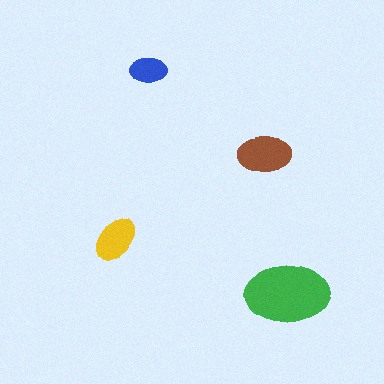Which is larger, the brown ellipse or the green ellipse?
The green one.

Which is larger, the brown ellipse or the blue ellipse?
The brown one.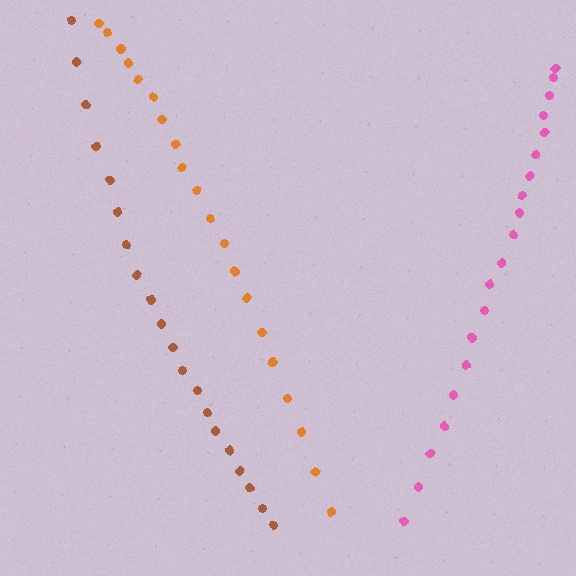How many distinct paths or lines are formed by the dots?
There are 3 distinct paths.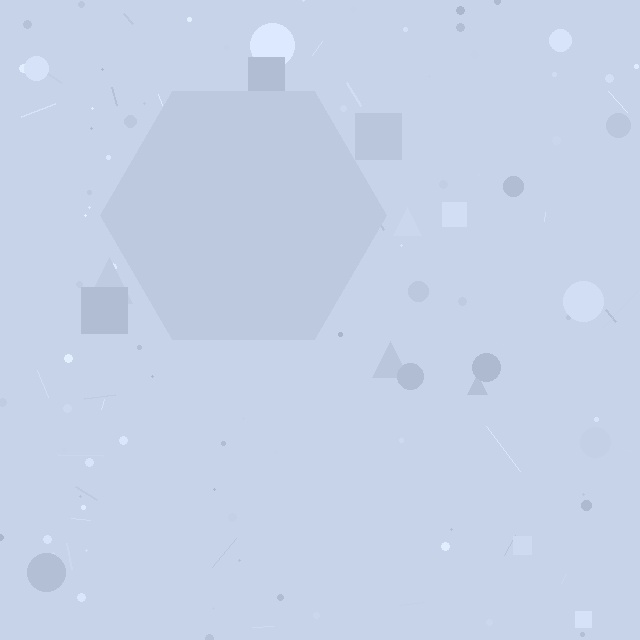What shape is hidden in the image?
A hexagon is hidden in the image.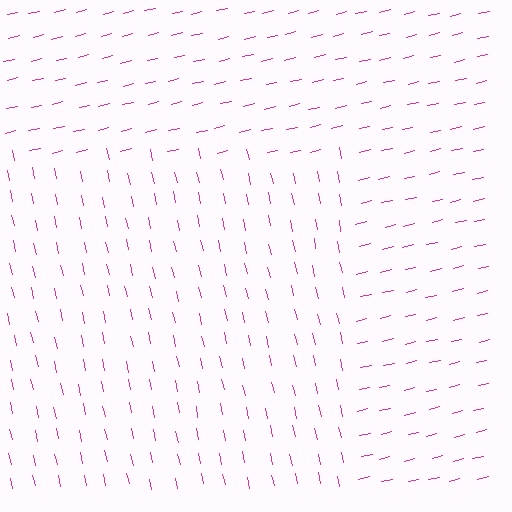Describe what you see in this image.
The image is filled with small magenta line segments. A rectangle region in the image has lines oriented differently from the surrounding lines, creating a visible texture boundary.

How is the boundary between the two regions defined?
The boundary is defined purely by a change in line orientation (approximately 90 degrees difference). All lines are the same color and thickness.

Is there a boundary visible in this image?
Yes, there is a texture boundary formed by a change in line orientation.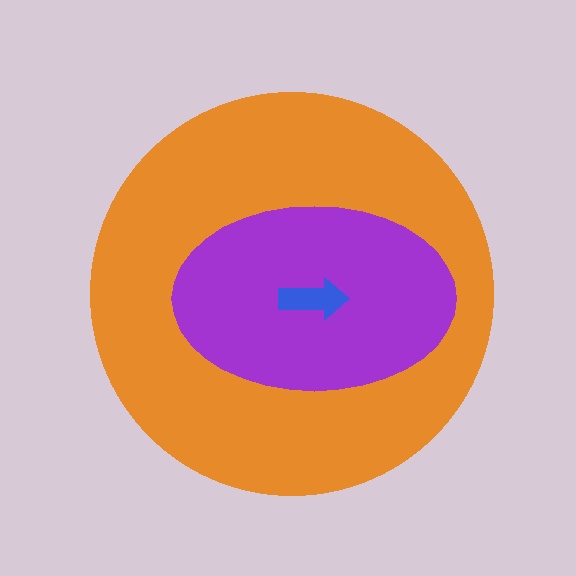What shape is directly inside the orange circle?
The purple ellipse.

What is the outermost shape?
The orange circle.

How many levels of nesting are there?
3.